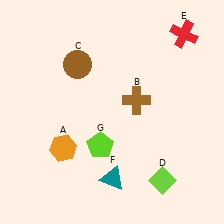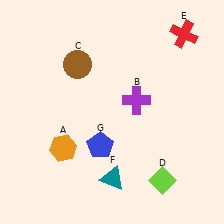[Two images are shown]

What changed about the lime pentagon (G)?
In Image 1, G is lime. In Image 2, it changed to blue.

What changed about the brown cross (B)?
In Image 1, B is brown. In Image 2, it changed to purple.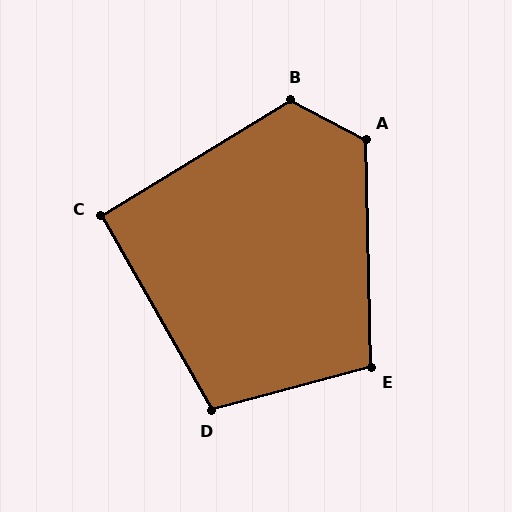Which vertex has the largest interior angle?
B, at approximately 121 degrees.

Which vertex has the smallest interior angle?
C, at approximately 92 degrees.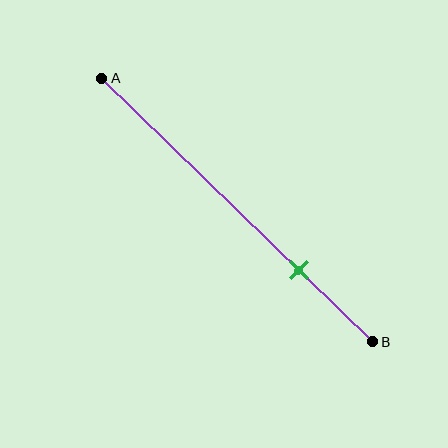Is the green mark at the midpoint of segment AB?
No, the mark is at about 75% from A, not at the 50% midpoint.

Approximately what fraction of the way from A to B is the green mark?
The green mark is approximately 75% of the way from A to B.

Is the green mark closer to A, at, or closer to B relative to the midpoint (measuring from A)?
The green mark is closer to point B than the midpoint of segment AB.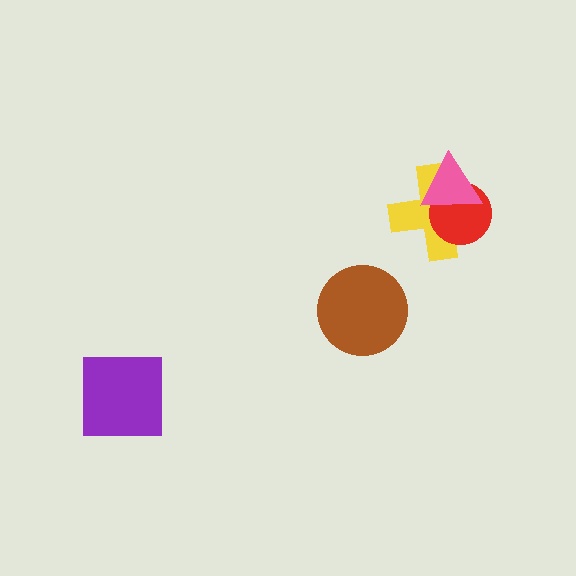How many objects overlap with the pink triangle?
2 objects overlap with the pink triangle.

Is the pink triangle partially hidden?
No, no other shape covers it.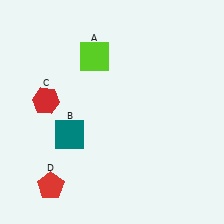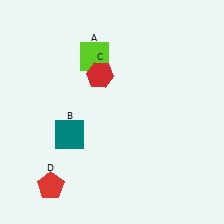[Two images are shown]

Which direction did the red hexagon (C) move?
The red hexagon (C) moved right.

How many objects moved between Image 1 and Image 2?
1 object moved between the two images.